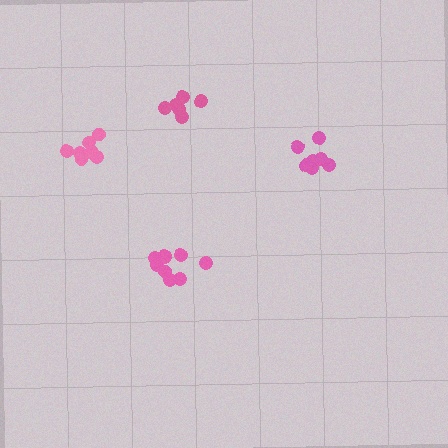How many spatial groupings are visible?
There are 4 spatial groupings.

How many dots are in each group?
Group 1: 8 dots, Group 2: 7 dots, Group 3: 6 dots, Group 4: 9 dots (30 total).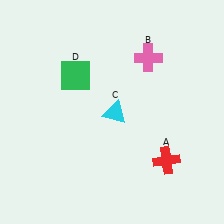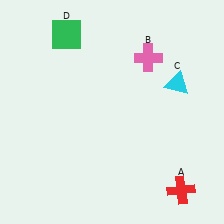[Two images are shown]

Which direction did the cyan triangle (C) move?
The cyan triangle (C) moved right.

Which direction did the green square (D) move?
The green square (D) moved up.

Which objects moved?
The objects that moved are: the red cross (A), the cyan triangle (C), the green square (D).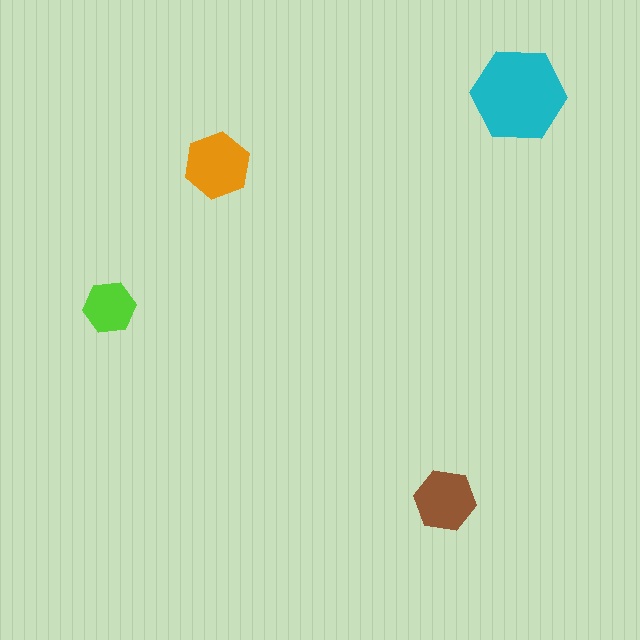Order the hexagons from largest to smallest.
the cyan one, the orange one, the brown one, the lime one.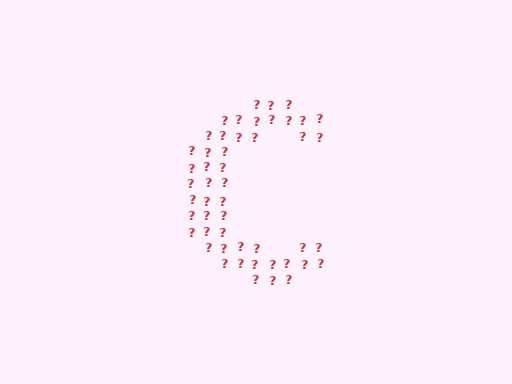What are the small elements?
The small elements are question marks.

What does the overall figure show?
The overall figure shows the letter C.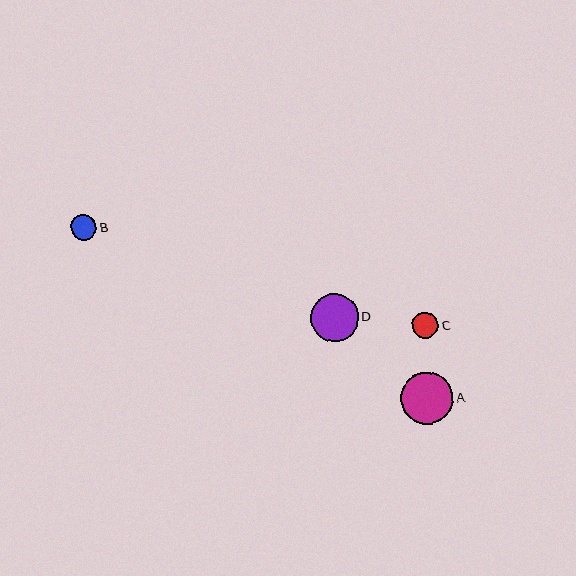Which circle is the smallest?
Circle B is the smallest with a size of approximately 26 pixels.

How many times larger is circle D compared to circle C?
Circle D is approximately 1.9 times the size of circle C.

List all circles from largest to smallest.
From largest to smallest: A, D, C, B.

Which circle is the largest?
Circle A is the largest with a size of approximately 52 pixels.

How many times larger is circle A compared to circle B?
Circle A is approximately 2.0 times the size of circle B.